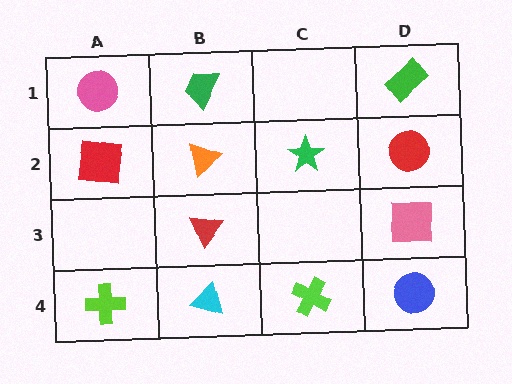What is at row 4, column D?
A blue circle.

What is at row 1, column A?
A pink circle.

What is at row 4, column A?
A lime cross.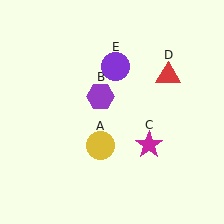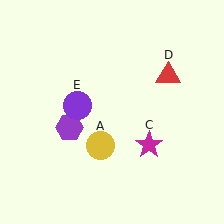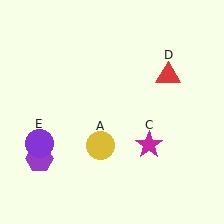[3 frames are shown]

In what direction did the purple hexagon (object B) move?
The purple hexagon (object B) moved down and to the left.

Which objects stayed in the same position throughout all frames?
Yellow circle (object A) and magenta star (object C) and red triangle (object D) remained stationary.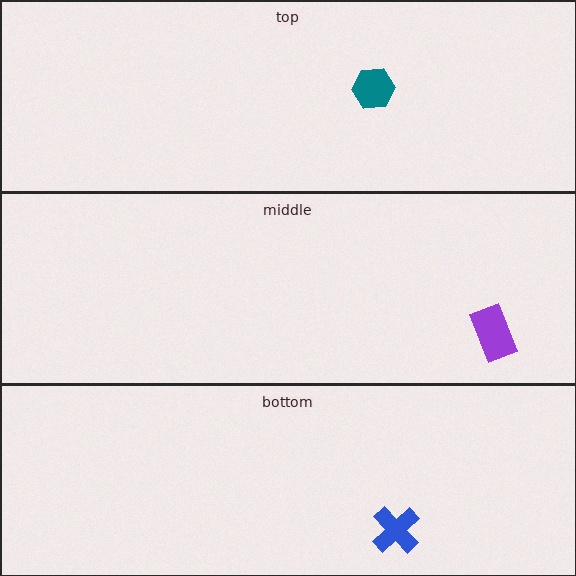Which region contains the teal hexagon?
The top region.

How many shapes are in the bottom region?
1.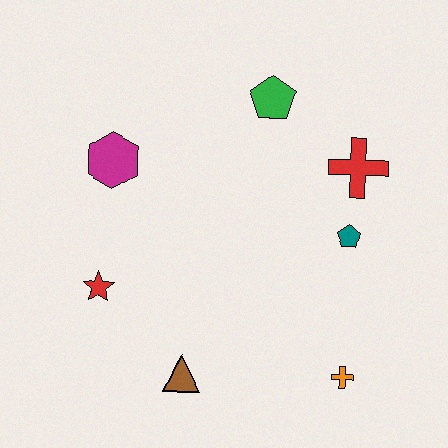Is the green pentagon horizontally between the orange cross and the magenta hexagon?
Yes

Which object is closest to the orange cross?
The teal pentagon is closest to the orange cross.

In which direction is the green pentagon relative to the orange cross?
The green pentagon is above the orange cross.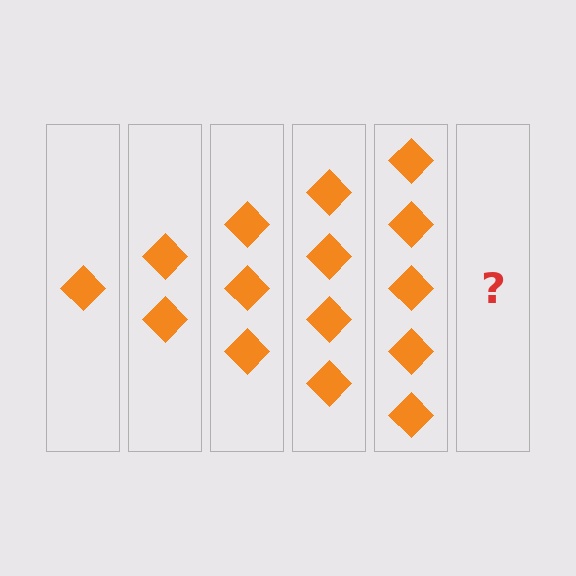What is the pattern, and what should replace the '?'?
The pattern is that each step adds one more diamond. The '?' should be 6 diamonds.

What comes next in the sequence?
The next element should be 6 diamonds.